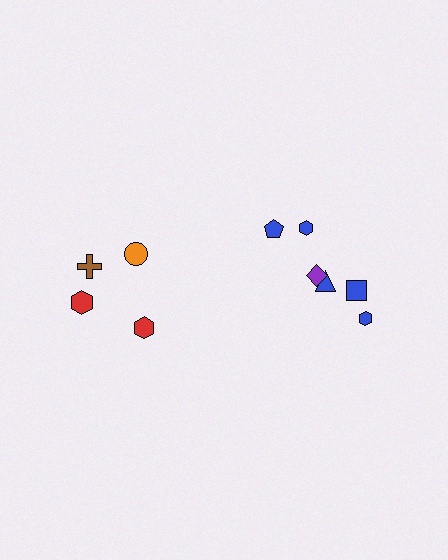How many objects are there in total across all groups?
There are 10 objects.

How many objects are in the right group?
There are 6 objects.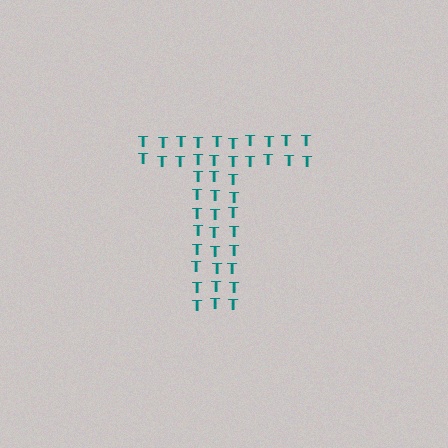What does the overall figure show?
The overall figure shows the letter T.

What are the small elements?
The small elements are letter T's.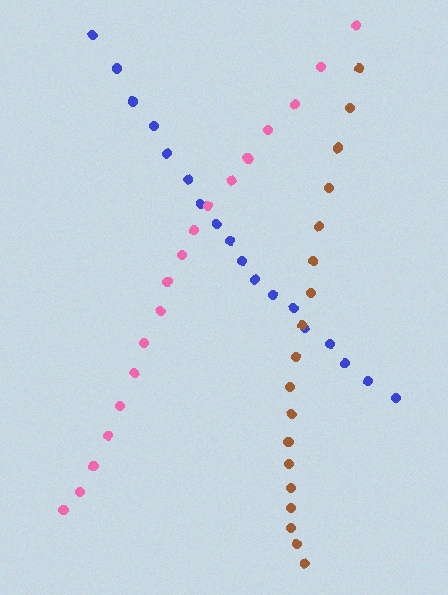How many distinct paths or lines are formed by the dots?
There are 3 distinct paths.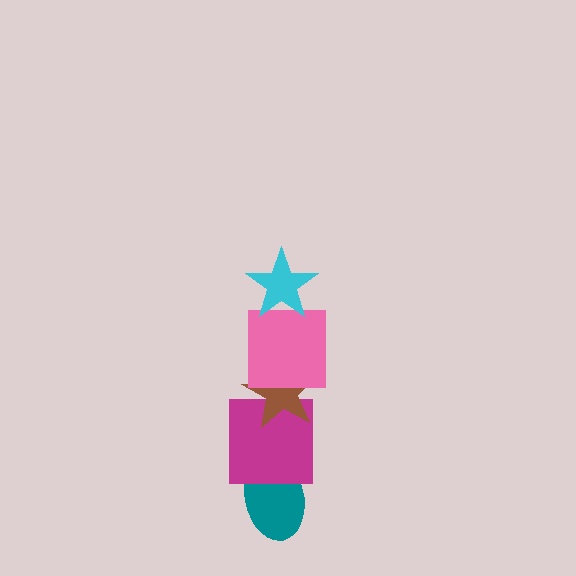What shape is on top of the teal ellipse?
The magenta square is on top of the teal ellipse.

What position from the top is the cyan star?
The cyan star is 1st from the top.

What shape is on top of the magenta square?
The brown star is on top of the magenta square.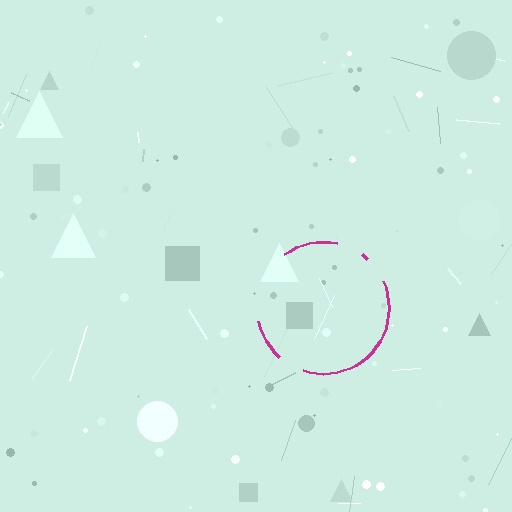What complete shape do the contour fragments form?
The contour fragments form a circle.